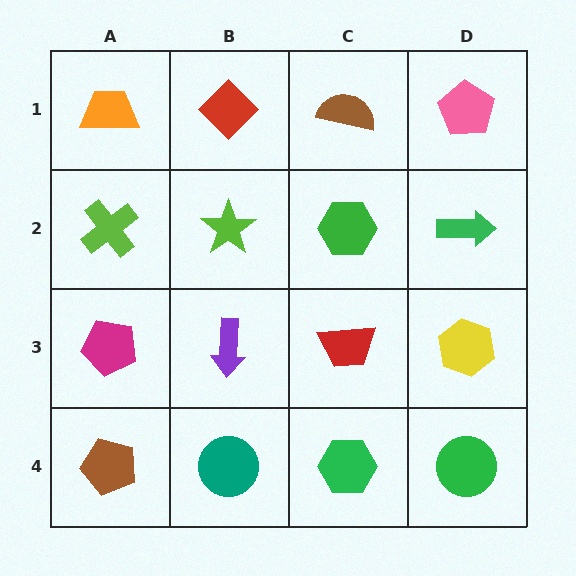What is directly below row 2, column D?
A yellow hexagon.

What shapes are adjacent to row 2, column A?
An orange trapezoid (row 1, column A), a magenta pentagon (row 3, column A), a lime star (row 2, column B).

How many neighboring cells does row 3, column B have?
4.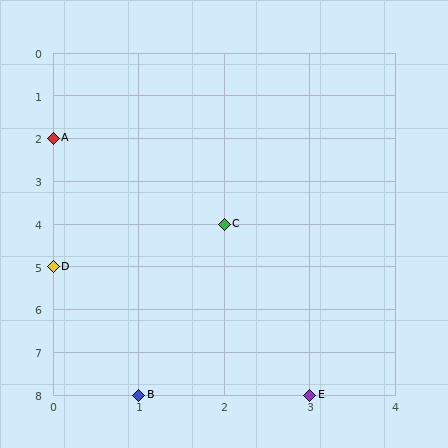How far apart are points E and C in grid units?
Points E and C are 1 column and 4 rows apart (about 4.1 grid units diagonally).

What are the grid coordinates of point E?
Point E is at grid coordinates (3, 8).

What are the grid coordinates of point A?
Point A is at grid coordinates (0, 2).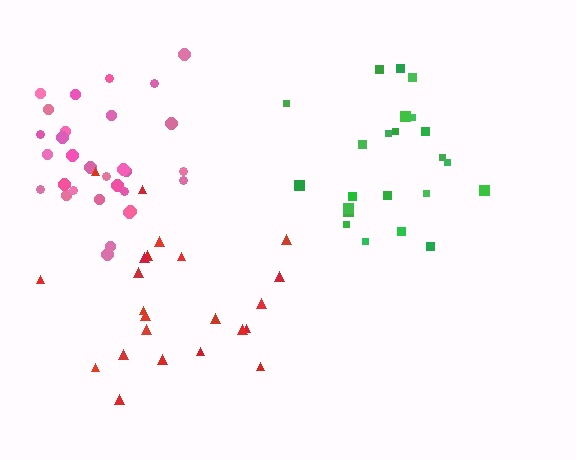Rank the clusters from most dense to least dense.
pink, green, red.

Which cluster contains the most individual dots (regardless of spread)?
Pink (30).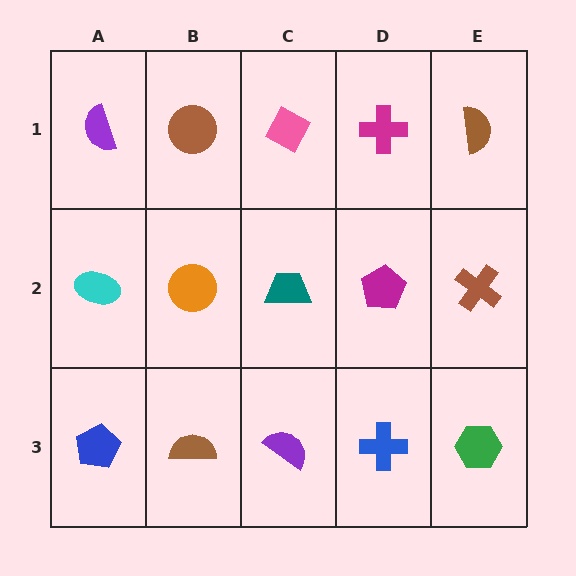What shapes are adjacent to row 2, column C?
A pink diamond (row 1, column C), a purple semicircle (row 3, column C), an orange circle (row 2, column B), a magenta pentagon (row 2, column D).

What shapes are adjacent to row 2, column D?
A magenta cross (row 1, column D), a blue cross (row 3, column D), a teal trapezoid (row 2, column C), a brown cross (row 2, column E).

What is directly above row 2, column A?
A purple semicircle.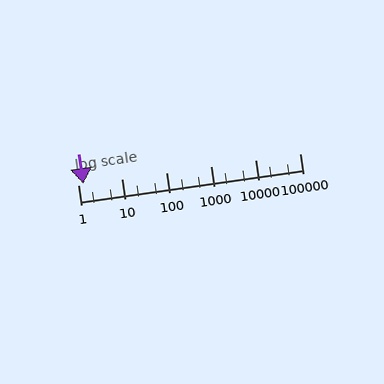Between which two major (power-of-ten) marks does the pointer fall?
The pointer is between 1 and 10.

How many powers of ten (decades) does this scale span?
The scale spans 5 decades, from 1 to 100000.